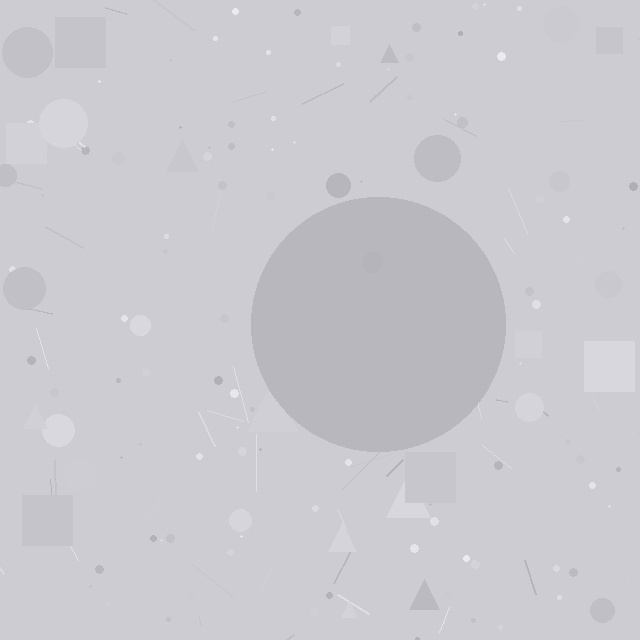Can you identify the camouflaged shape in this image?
The camouflaged shape is a circle.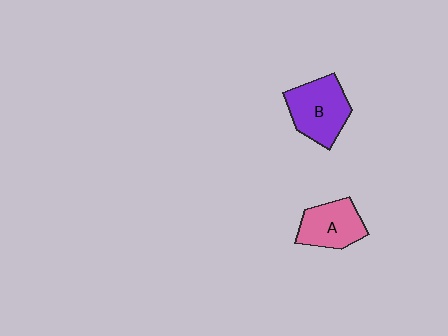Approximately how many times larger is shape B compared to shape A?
Approximately 1.2 times.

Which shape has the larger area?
Shape B (purple).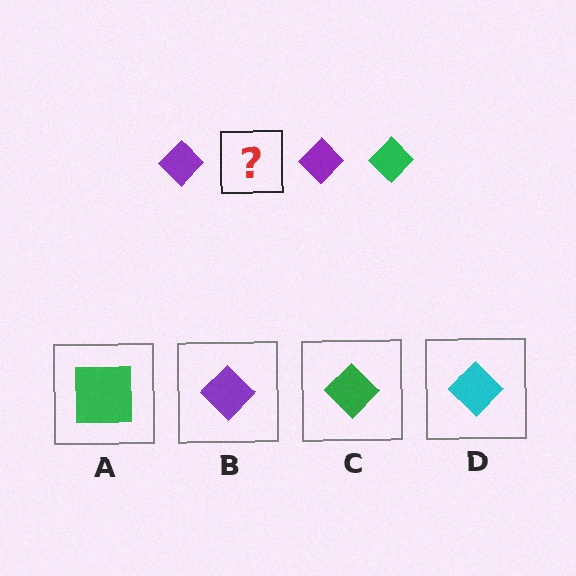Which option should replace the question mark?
Option C.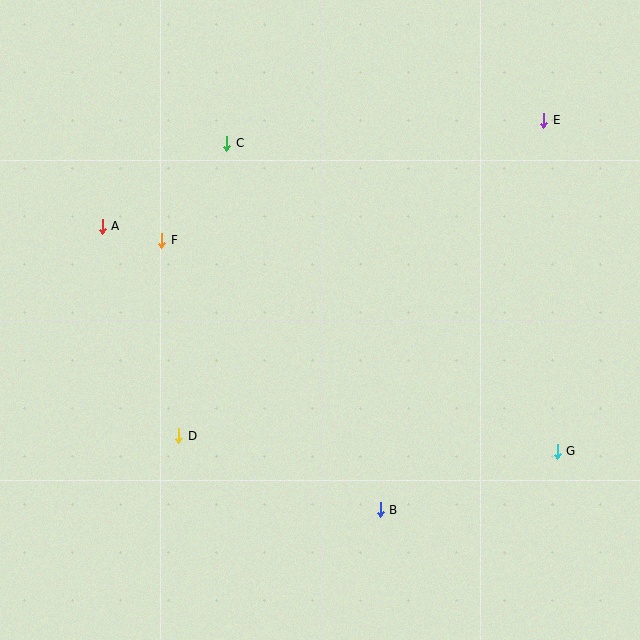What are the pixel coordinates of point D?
Point D is at (179, 436).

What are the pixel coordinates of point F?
Point F is at (162, 240).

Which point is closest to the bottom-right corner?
Point G is closest to the bottom-right corner.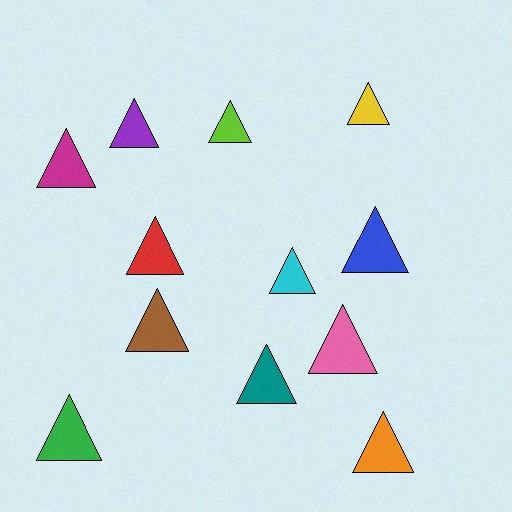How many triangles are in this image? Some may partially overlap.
There are 12 triangles.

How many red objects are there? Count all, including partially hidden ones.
There is 1 red object.